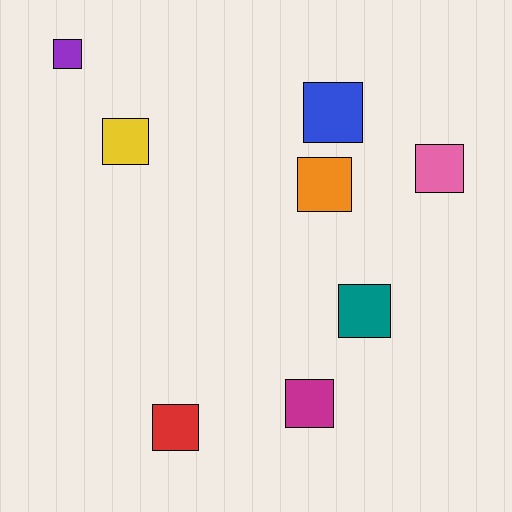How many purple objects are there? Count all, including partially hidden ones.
There is 1 purple object.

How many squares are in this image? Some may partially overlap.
There are 8 squares.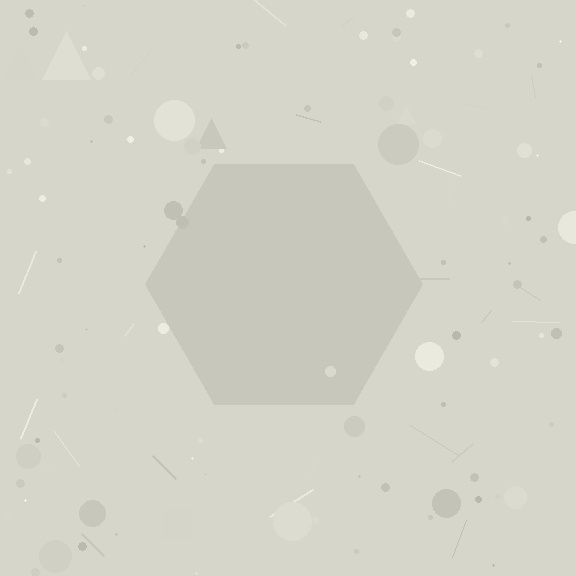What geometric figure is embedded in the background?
A hexagon is embedded in the background.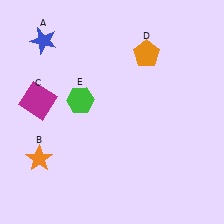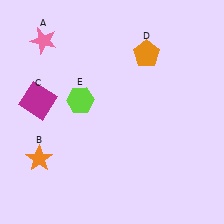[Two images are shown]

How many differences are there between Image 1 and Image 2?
There are 2 differences between the two images.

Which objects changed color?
A changed from blue to pink. E changed from green to lime.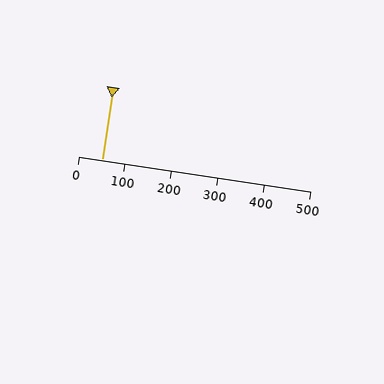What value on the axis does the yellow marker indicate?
The marker indicates approximately 50.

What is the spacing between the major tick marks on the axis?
The major ticks are spaced 100 apart.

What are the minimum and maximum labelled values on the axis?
The axis runs from 0 to 500.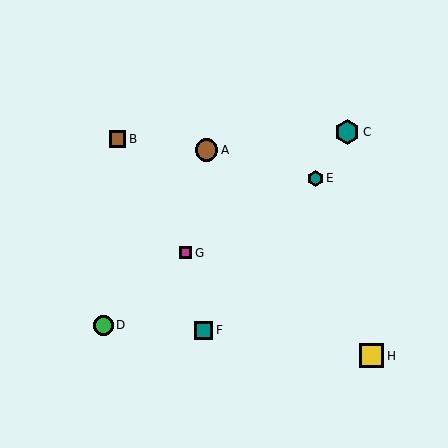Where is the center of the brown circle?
The center of the brown circle is at (207, 150).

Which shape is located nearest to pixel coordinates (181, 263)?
The magenta square (labeled G) at (186, 253) is nearest to that location.